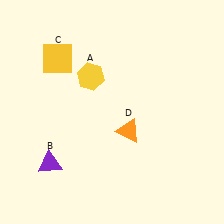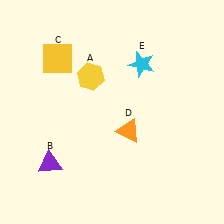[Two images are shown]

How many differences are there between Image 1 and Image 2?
There is 1 difference between the two images.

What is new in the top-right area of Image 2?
A cyan star (E) was added in the top-right area of Image 2.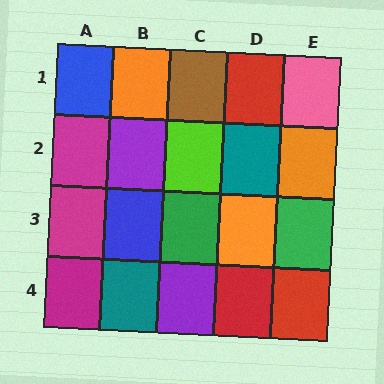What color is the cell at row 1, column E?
Pink.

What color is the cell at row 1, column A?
Blue.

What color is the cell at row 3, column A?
Magenta.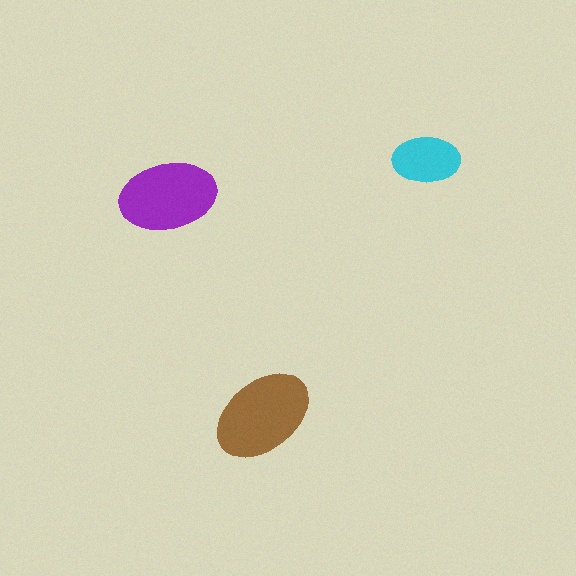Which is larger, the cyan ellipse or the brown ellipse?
The brown one.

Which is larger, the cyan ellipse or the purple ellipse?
The purple one.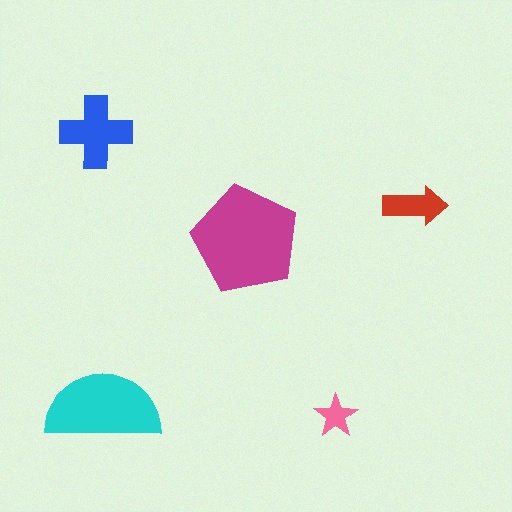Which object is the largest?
The magenta pentagon.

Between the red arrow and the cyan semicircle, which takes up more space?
The cyan semicircle.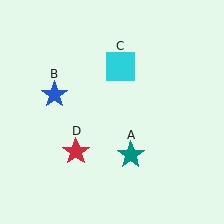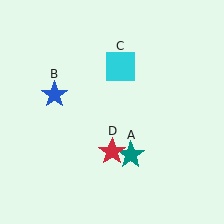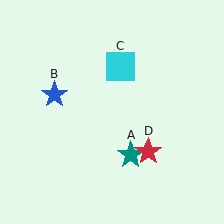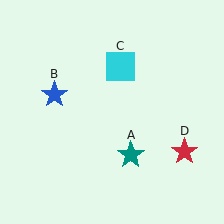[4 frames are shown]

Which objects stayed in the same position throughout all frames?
Teal star (object A) and blue star (object B) and cyan square (object C) remained stationary.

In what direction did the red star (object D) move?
The red star (object D) moved right.